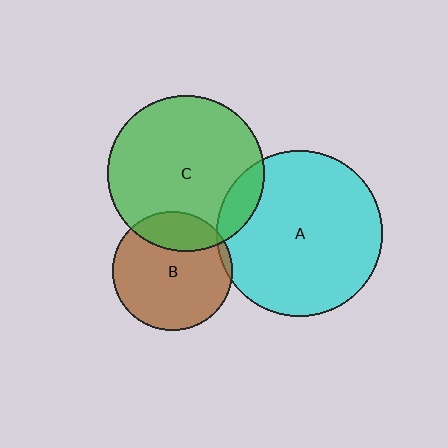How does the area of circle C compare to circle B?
Approximately 1.7 times.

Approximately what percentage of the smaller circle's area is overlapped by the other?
Approximately 5%.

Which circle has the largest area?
Circle A (cyan).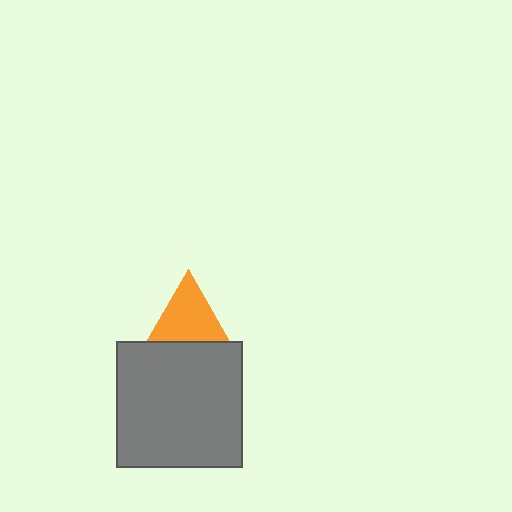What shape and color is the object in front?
The object in front is a gray square.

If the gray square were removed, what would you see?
You would see the complete orange triangle.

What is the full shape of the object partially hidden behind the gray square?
The partially hidden object is an orange triangle.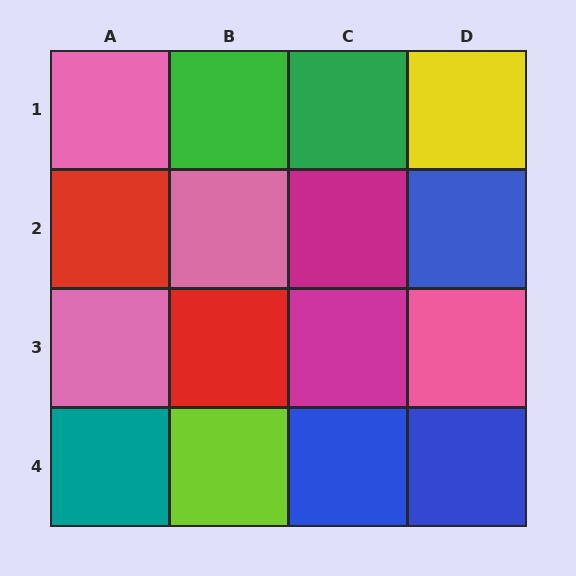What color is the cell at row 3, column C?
Magenta.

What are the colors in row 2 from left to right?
Red, pink, magenta, blue.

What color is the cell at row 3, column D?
Pink.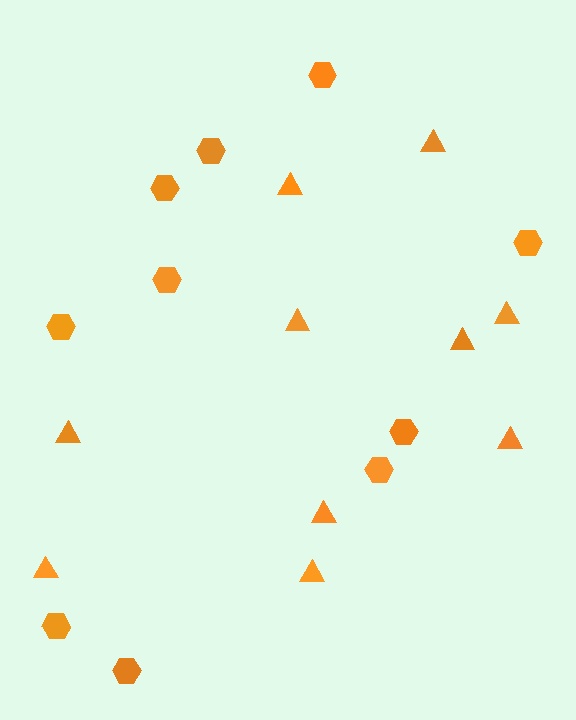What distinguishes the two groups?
There are 2 groups: one group of triangles (10) and one group of hexagons (10).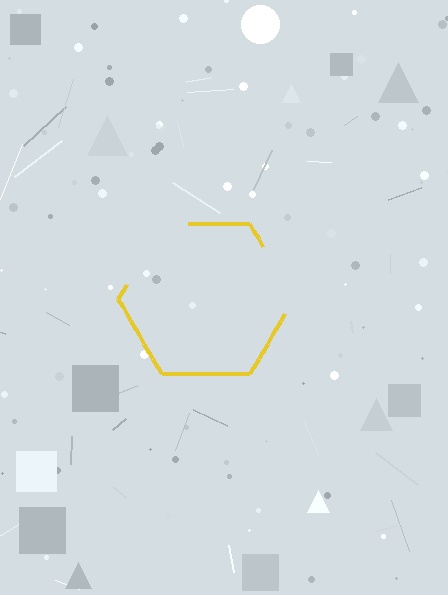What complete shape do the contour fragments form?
The contour fragments form a hexagon.